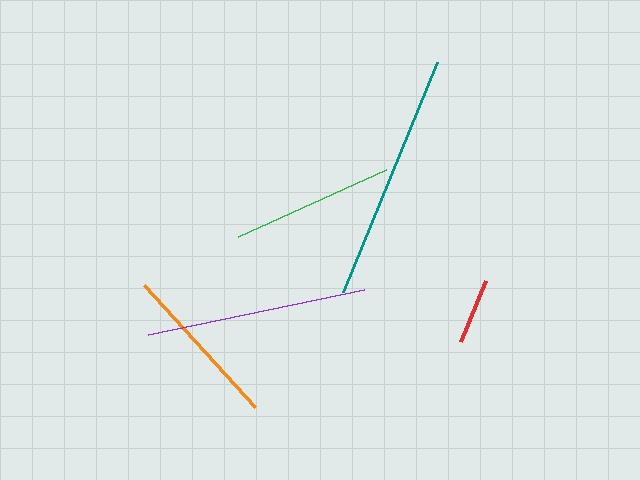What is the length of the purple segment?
The purple segment is approximately 220 pixels long.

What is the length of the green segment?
The green segment is approximately 162 pixels long.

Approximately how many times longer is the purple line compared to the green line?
The purple line is approximately 1.4 times the length of the green line.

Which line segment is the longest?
The teal line is the longest at approximately 249 pixels.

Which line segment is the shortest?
The red line is the shortest at approximately 66 pixels.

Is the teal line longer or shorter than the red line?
The teal line is longer than the red line.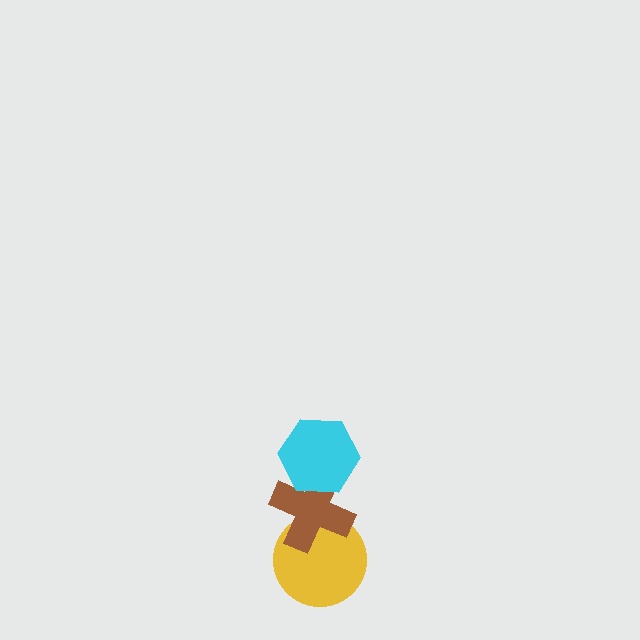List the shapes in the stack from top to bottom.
From top to bottom: the cyan hexagon, the brown cross, the yellow circle.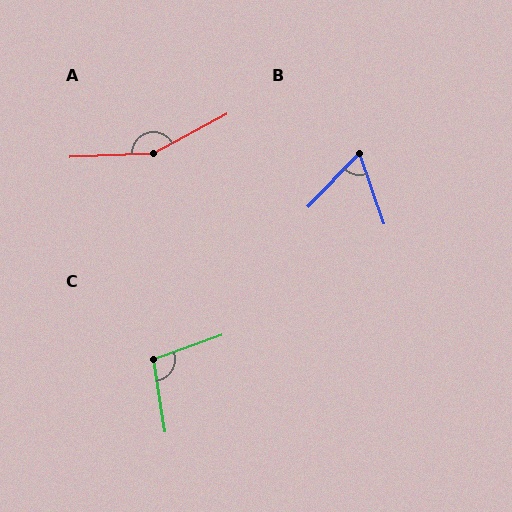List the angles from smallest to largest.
B (64°), C (100°), A (154°).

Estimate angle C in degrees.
Approximately 100 degrees.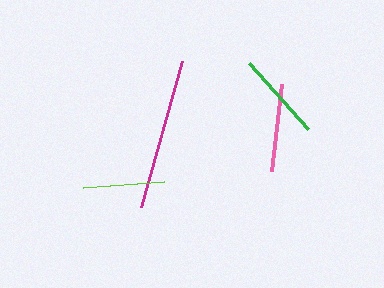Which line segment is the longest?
The magenta line is the longest at approximately 152 pixels.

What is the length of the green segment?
The green segment is approximately 89 pixels long.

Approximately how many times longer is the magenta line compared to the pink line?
The magenta line is approximately 1.7 times the length of the pink line.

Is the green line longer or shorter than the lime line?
The green line is longer than the lime line.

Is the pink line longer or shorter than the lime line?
The pink line is longer than the lime line.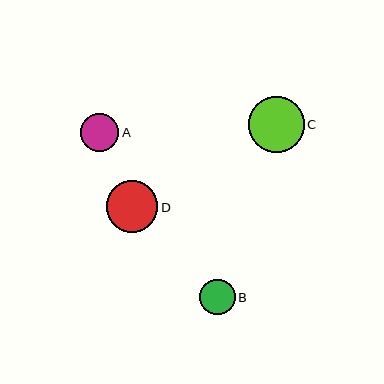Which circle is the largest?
Circle C is the largest with a size of approximately 56 pixels.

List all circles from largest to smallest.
From largest to smallest: C, D, A, B.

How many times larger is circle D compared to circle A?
Circle D is approximately 1.3 times the size of circle A.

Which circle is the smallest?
Circle B is the smallest with a size of approximately 35 pixels.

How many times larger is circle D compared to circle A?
Circle D is approximately 1.3 times the size of circle A.